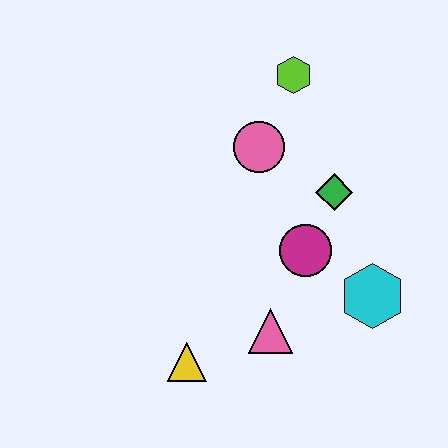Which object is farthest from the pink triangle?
The lime hexagon is farthest from the pink triangle.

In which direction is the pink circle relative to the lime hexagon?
The pink circle is below the lime hexagon.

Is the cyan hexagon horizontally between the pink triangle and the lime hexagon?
No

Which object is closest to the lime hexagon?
The pink circle is closest to the lime hexagon.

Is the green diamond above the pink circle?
No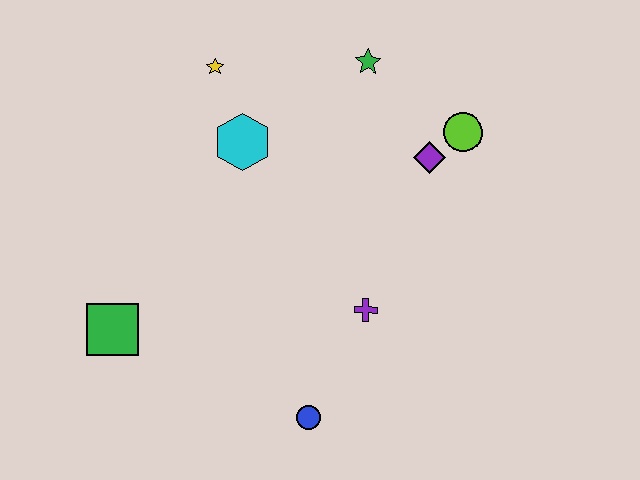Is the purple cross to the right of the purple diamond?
No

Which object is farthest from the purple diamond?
The green square is farthest from the purple diamond.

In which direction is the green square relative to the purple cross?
The green square is to the left of the purple cross.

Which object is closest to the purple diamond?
The lime circle is closest to the purple diamond.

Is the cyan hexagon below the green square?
No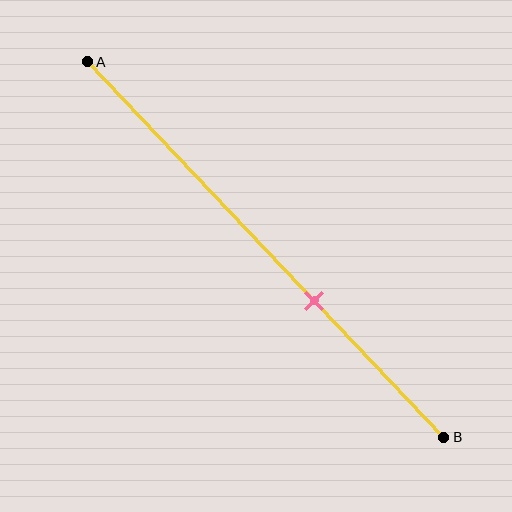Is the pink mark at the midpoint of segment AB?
No, the mark is at about 65% from A, not at the 50% midpoint.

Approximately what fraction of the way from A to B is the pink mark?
The pink mark is approximately 65% of the way from A to B.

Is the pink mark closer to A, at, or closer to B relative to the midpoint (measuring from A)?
The pink mark is closer to point B than the midpoint of segment AB.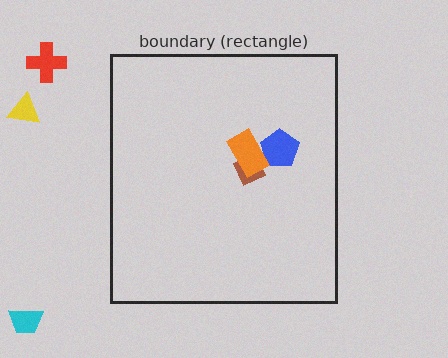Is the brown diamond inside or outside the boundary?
Inside.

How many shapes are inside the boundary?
3 inside, 3 outside.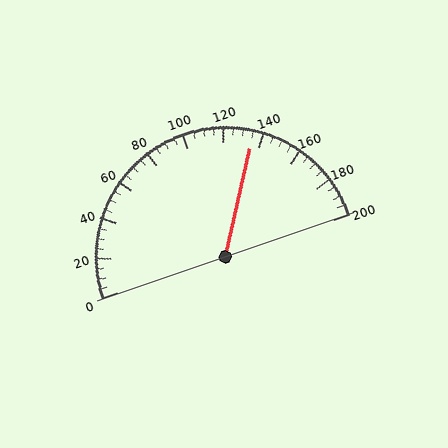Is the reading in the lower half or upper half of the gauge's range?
The reading is in the upper half of the range (0 to 200).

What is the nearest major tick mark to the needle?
The nearest major tick mark is 140.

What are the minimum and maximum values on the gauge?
The gauge ranges from 0 to 200.